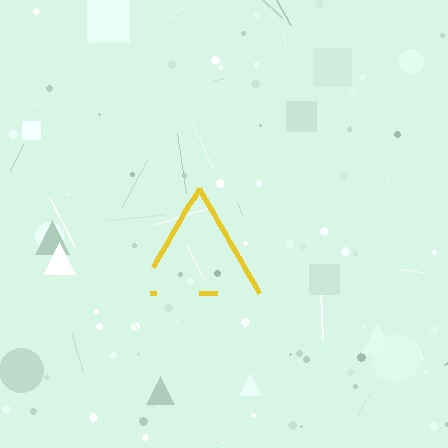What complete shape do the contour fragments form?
The contour fragments form a triangle.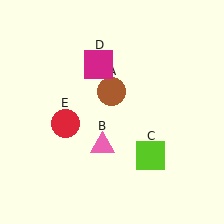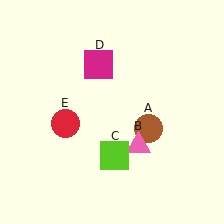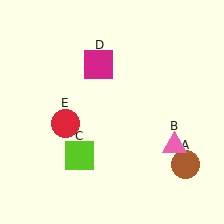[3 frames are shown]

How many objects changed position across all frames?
3 objects changed position: brown circle (object A), pink triangle (object B), lime square (object C).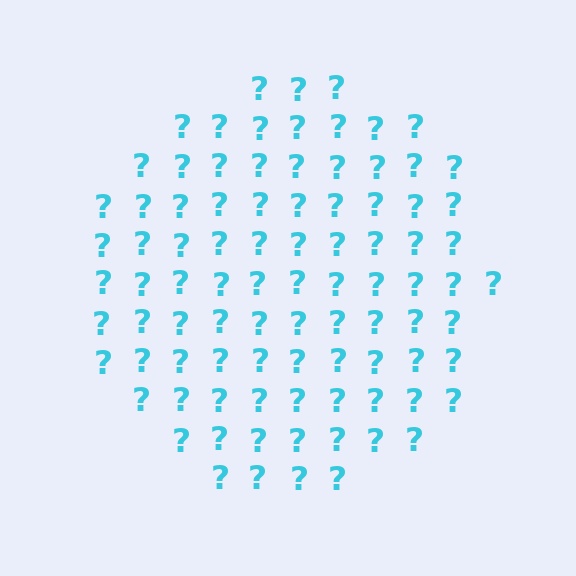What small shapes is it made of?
It is made of small question marks.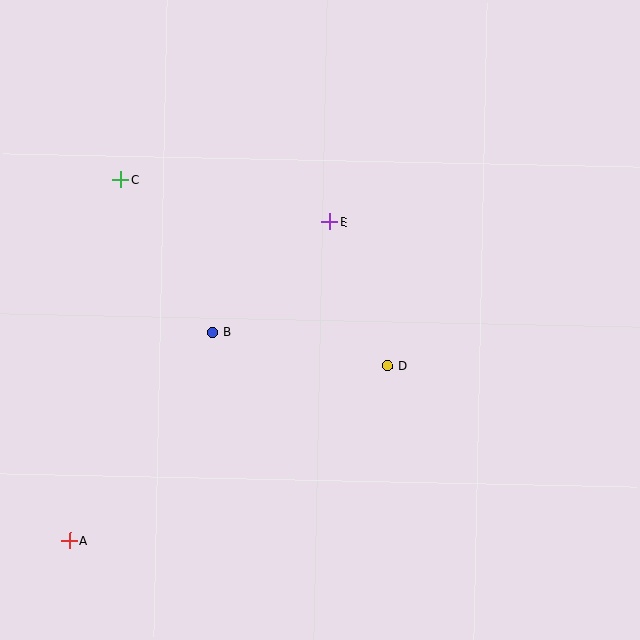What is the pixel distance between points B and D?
The distance between B and D is 178 pixels.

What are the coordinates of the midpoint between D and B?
The midpoint between D and B is at (300, 349).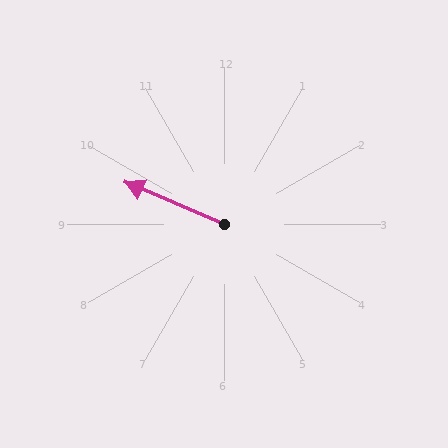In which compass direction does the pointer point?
Northwest.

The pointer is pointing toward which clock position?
Roughly 10 o'clock.